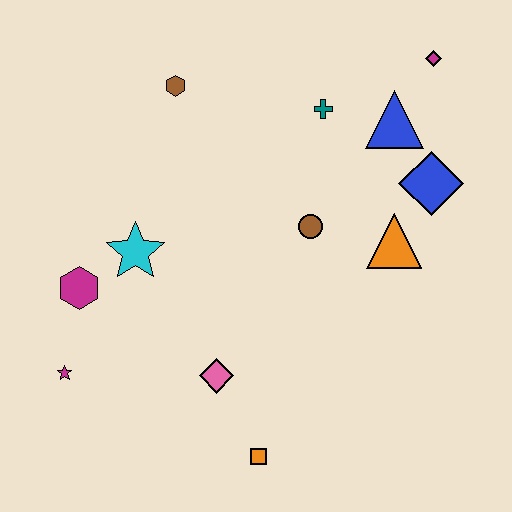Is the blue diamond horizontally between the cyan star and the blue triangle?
No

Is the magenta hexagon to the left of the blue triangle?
Yes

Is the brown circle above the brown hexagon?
No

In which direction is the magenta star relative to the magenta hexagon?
The magenta star is below the magenta hexagon.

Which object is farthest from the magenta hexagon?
The magenta diamond is farthest from the magenta hexagon.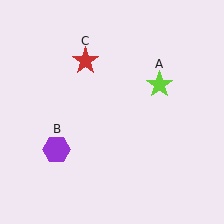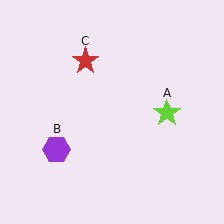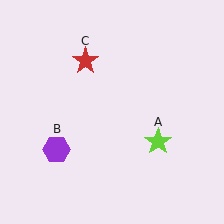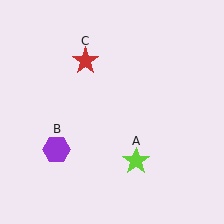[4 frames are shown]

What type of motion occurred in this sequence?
The lime star (object A) rotated clockwise around the center of the scene.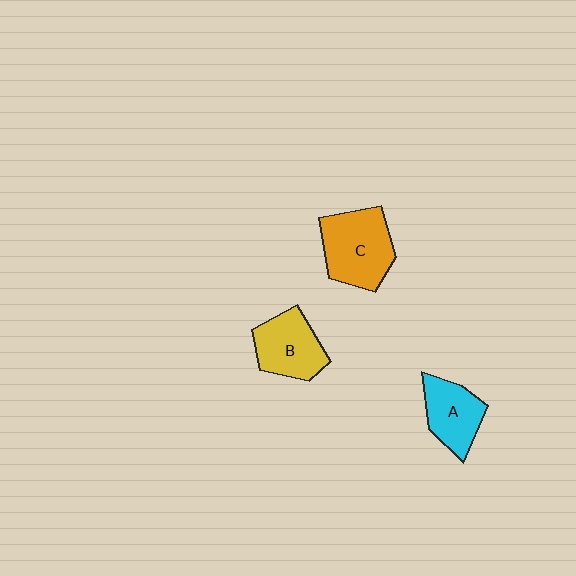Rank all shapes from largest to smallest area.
From largest to smallest: C (orange), B (yellow), A (cyan).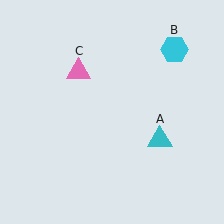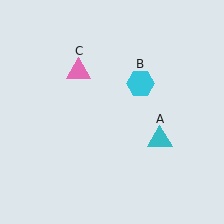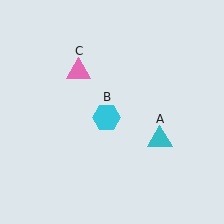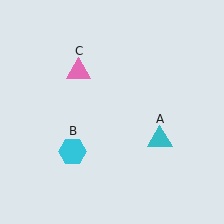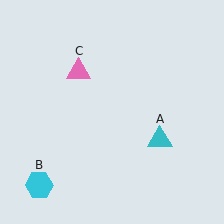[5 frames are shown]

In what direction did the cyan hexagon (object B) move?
The cyan hexagon (object B) moved down and to the left.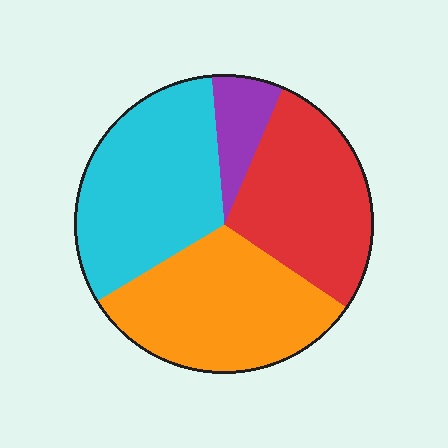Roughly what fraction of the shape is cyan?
Cyan covers roughly 35% of the shape.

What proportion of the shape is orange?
Orange takes up between a quarter and a half of the shape.